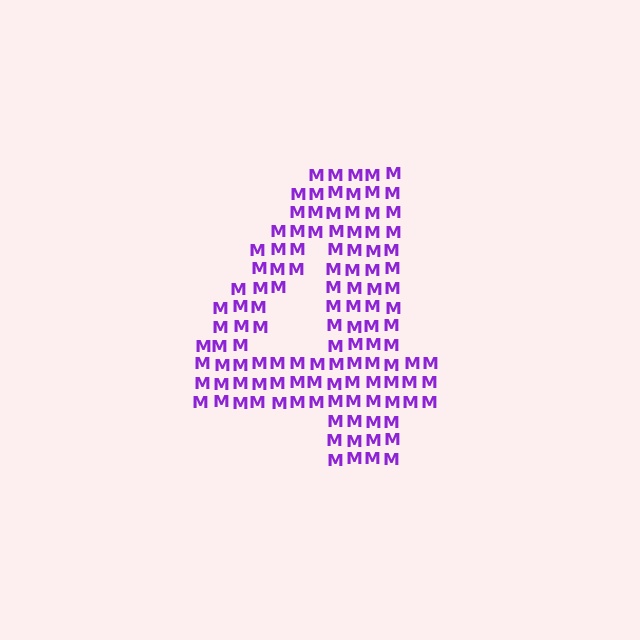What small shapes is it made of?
It is made of small letter M's.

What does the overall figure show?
The overall figure shows the digit 4.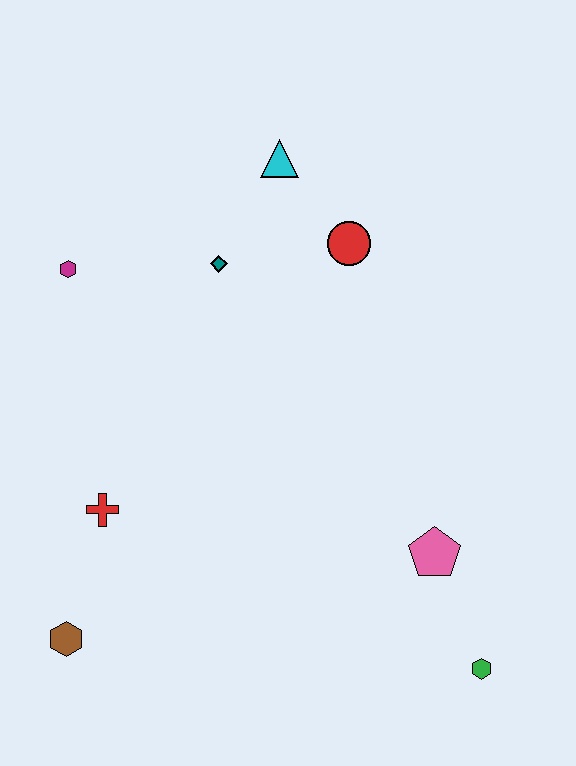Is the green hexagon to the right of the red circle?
Yes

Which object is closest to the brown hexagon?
The red cross is closest to the brown hexagon.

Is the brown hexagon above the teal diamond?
No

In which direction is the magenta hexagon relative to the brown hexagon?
The magenta hexagon is above the brown hexagon.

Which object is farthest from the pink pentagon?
The magenta hexagon is farthest from the pink pentagon.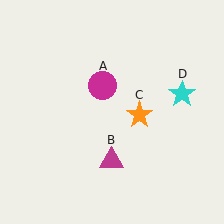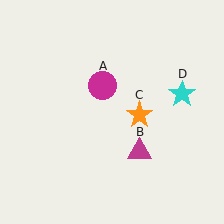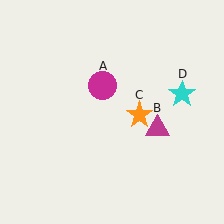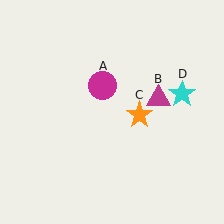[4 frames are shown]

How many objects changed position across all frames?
1 object changed position: magenta triangle (object B).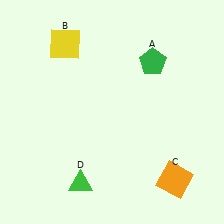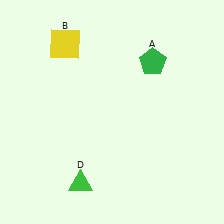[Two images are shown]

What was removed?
The orange square (C) was removed in Image 2.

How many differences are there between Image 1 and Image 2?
There is 1 difference between the two images.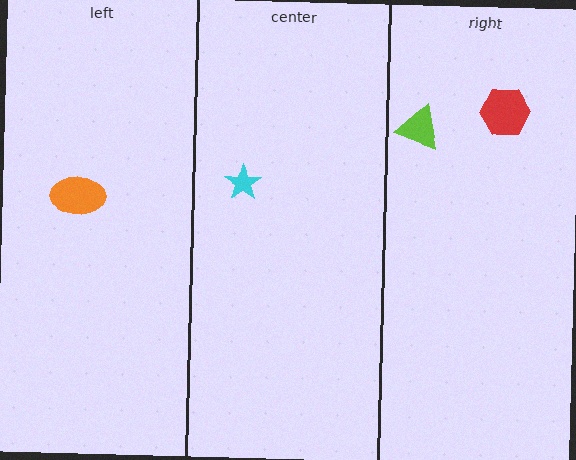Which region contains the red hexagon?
The right region.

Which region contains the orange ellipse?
The left region.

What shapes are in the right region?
The lime triangle, the red hexagon.